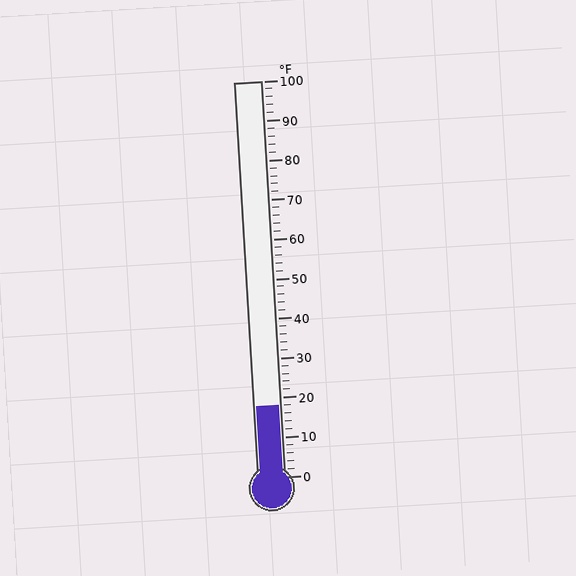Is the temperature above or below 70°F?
The temperature is below 70°F.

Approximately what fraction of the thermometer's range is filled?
The thermometer is filled to approximately 20% of its range.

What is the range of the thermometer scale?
The thermometer scale ranges from 0°F to 100°F.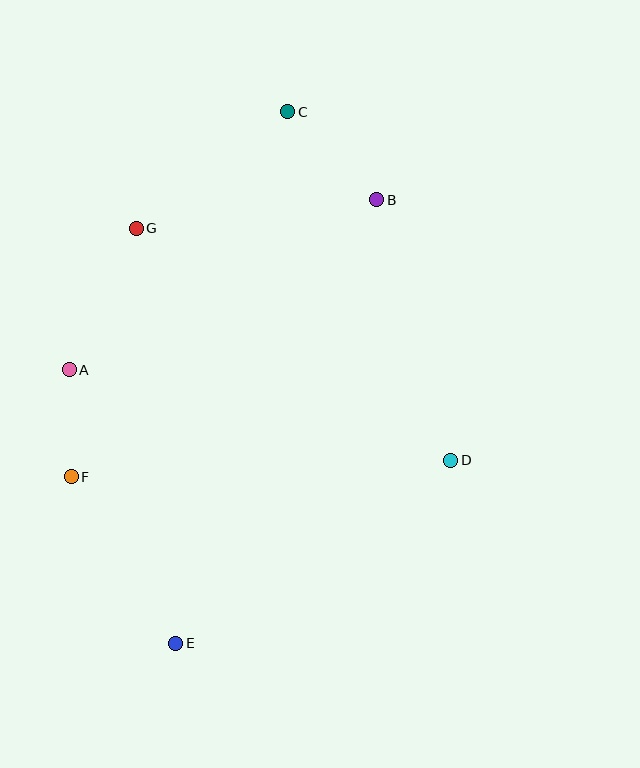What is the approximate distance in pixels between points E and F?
The distance between E and F is approximately 197 pixels.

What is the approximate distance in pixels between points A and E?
The distance between A and E is approximately 294 pixels.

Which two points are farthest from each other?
Points C and E are farthest from each other.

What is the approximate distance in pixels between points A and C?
The distance between A and C is approximately 338 pixels.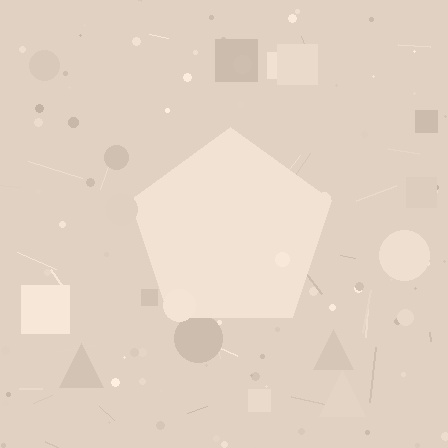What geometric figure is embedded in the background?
A pentagon is embedded in the background.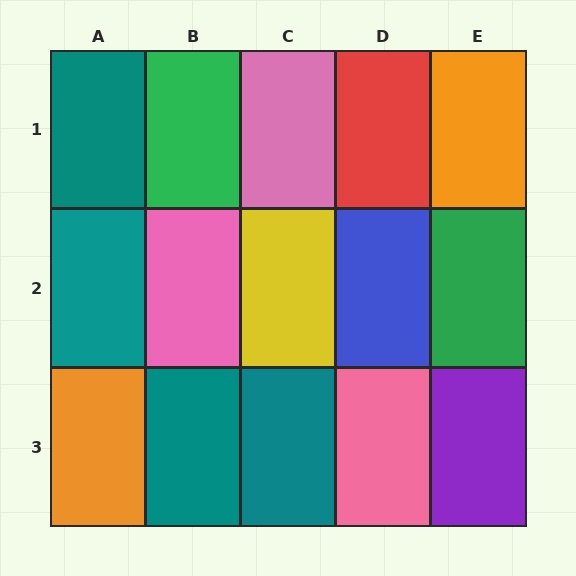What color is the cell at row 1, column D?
Red.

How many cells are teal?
4 cells are teal.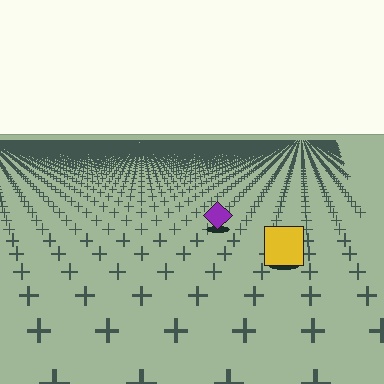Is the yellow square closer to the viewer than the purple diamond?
Yes. The yellow square is closer — you can tell from the texture gradient: the ground texture is coarser near it.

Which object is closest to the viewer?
The yellow square is closest. The texture marks near it are larger and more spread out.